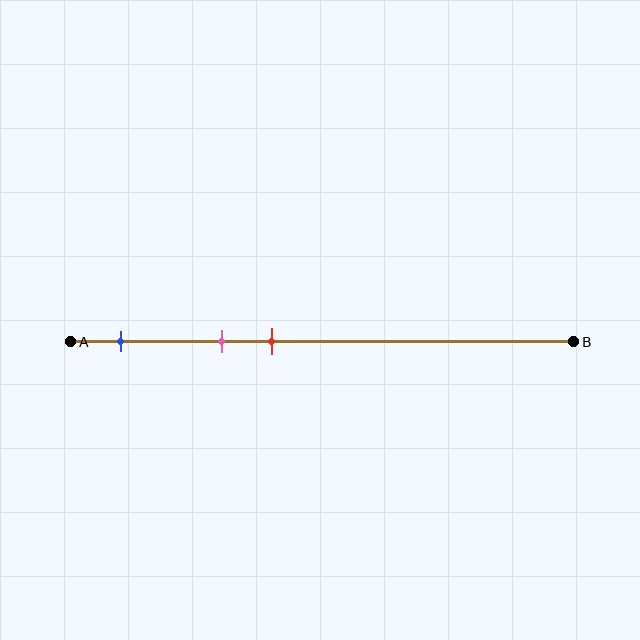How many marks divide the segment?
There are 3 marks dividing the segment.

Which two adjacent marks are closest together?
The pink and red marks are the closest adjacent pair.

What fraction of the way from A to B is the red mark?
The red mark is approximately 40% (0.4) of the way from A to B.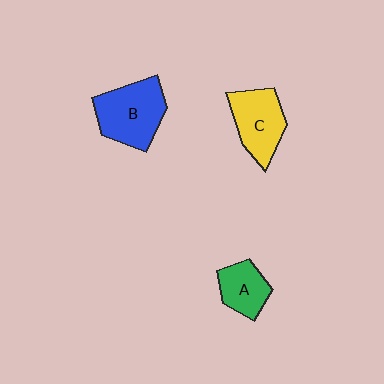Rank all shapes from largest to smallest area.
From largest to smallest: B (blue), C (yellow), A (green).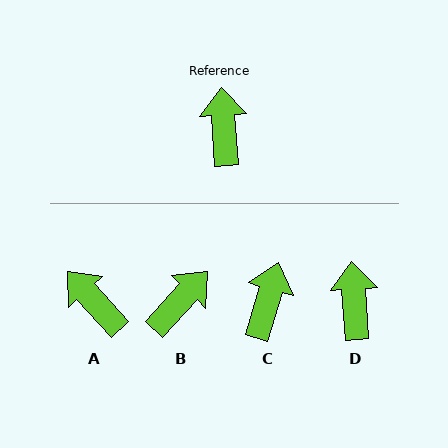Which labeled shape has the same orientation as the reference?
D.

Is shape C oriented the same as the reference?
No, it is off by about 20 degrees.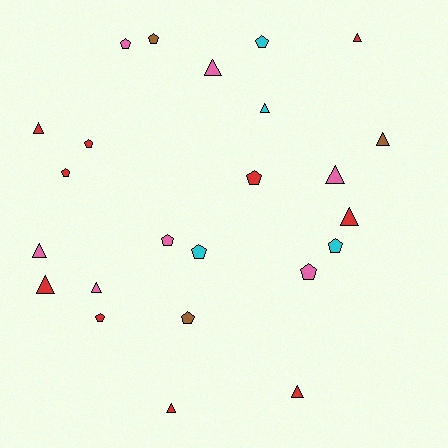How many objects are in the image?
There are 24 objects.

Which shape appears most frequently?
Pentagon, with 12 objects.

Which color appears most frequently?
Red, with 10 objects.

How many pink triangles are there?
There are 4 pink triangles.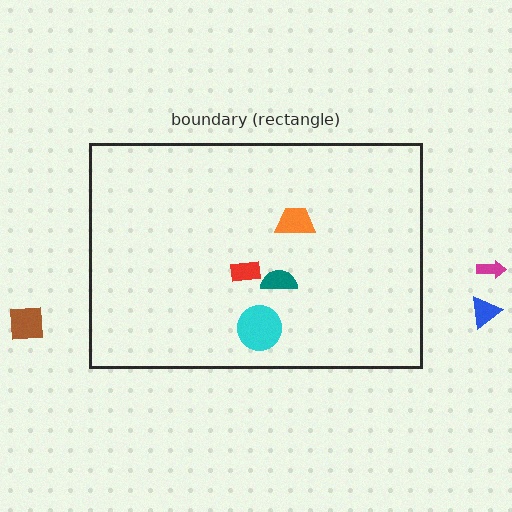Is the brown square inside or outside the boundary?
Outside.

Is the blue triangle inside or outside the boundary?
Outside.